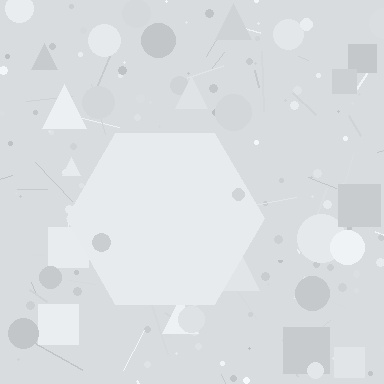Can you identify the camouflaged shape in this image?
The camouflaged shape is a hexagon.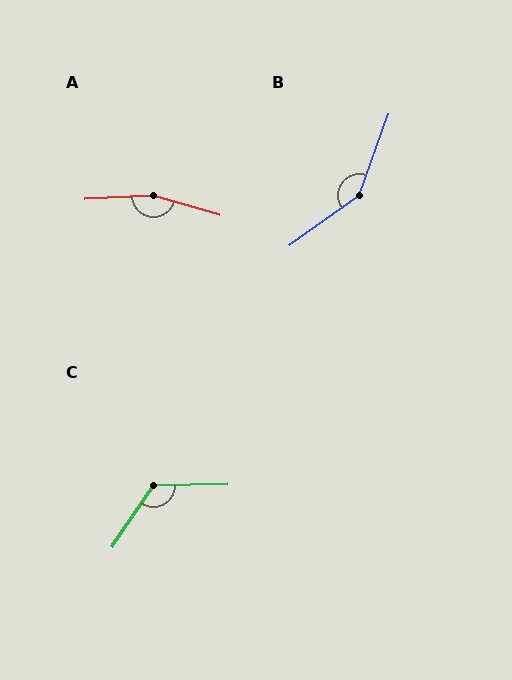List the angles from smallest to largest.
C (125°), B (145°), A (160°).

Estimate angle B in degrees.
Approximately 145 degrees.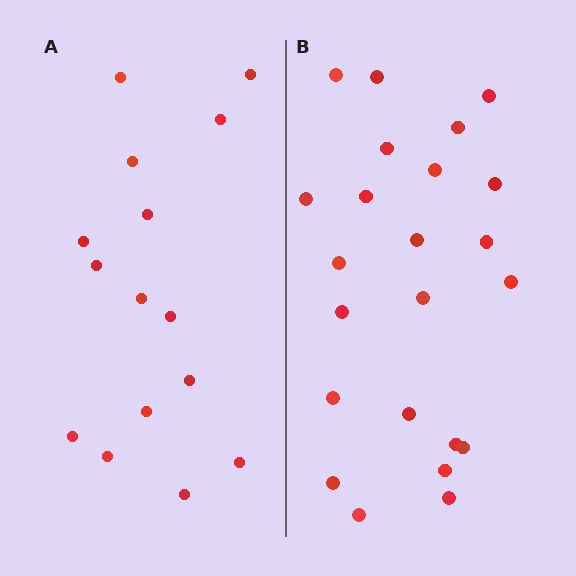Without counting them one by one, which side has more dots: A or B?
Region B (the right region) has more dots.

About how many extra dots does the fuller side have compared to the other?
Region B has roughly 8 or so more dots than region A.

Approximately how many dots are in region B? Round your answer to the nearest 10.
About 20 dots. (The exact count is 23, which rounds to 20.)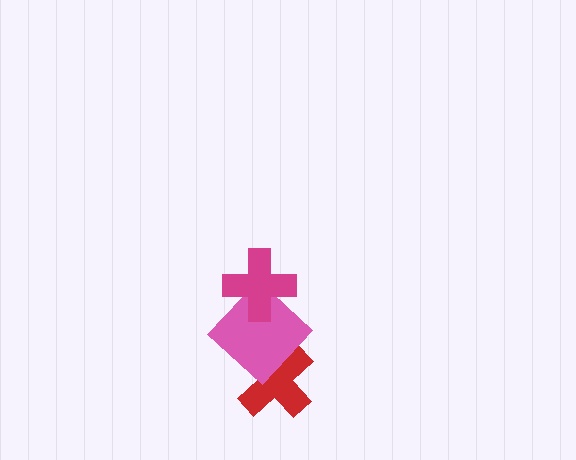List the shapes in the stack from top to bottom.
From top to bottom: the magenta cross, the pink diamond, the red cross.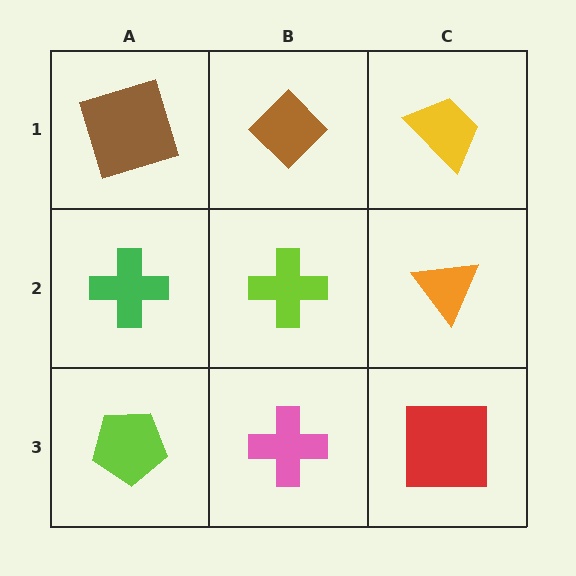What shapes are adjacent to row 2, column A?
A brown square (row 1, column A), a lime pentagon (row 3, column A), a lime cross (row 2, column B).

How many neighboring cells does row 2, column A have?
3.